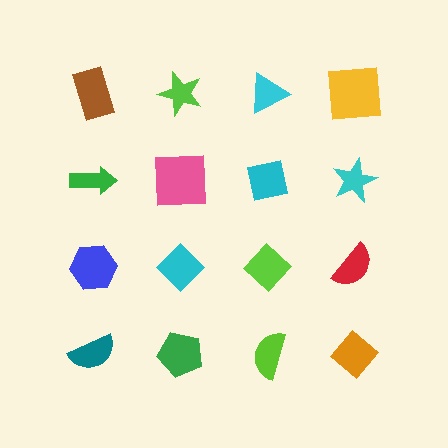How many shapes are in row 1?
4 shapes.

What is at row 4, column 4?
An orange diamond.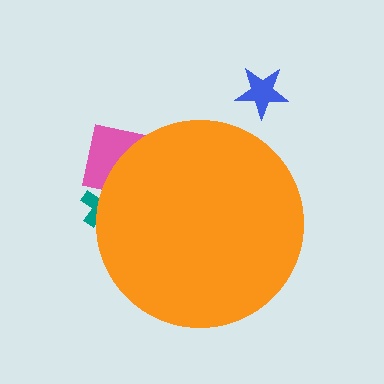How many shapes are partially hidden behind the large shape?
2 shapes are partially hidden.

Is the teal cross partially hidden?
Yes, the teal cross is partially hidden behind the orange circle.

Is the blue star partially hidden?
No, the blue star is fully visible.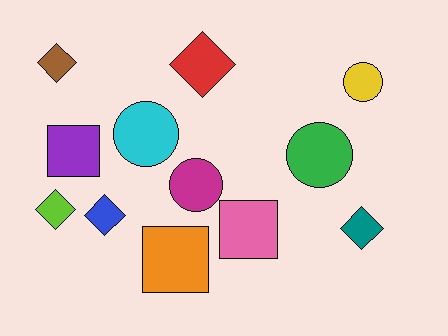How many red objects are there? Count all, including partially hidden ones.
There is 1 red object.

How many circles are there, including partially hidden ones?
There are 4 circles.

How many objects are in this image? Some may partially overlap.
There are 12 objects.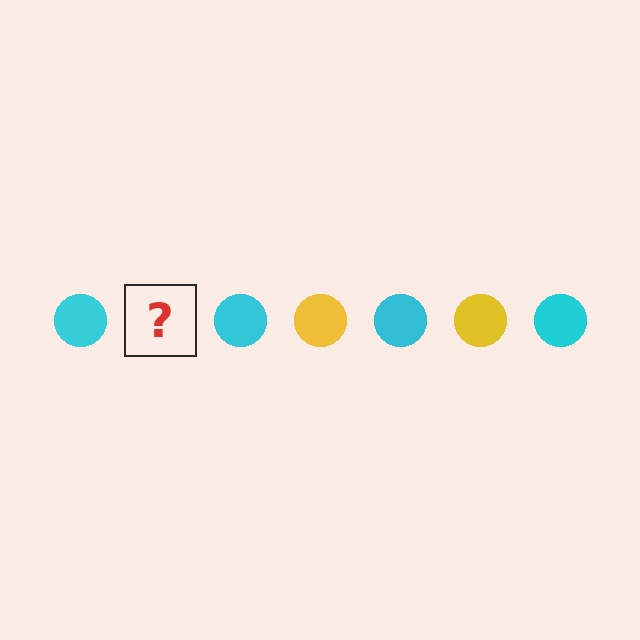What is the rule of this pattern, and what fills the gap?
The rule is that the pattern cycles through cyan, yellow circles. The gap should be filled with a yellow circle.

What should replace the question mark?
The question mark should be replaced with a yellow circle.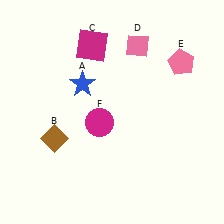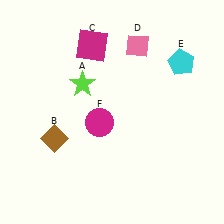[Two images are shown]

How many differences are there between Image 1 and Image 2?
There are 2 differences between the two images.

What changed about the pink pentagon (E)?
In Image 1, E is pink. In Image 2, it changed to cyan.